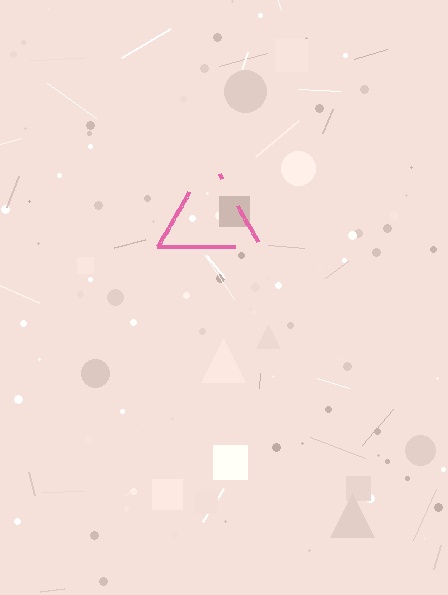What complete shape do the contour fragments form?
The contour fragments form a triangle.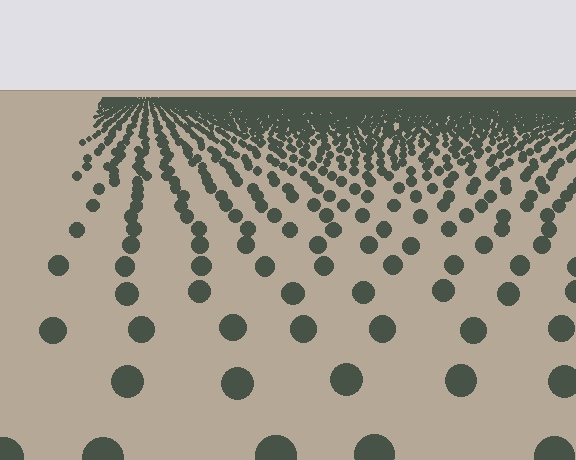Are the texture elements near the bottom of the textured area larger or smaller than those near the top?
Larger. Near the bottom, elements are closer to the viewer and appear at a bigger on-screen size.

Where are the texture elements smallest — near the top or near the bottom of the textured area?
Near the top.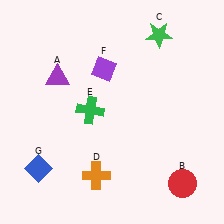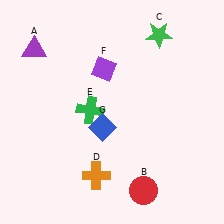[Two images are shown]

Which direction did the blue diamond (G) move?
The blue diamond (G) moved right.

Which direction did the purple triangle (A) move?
The purple triangle (A) moved up.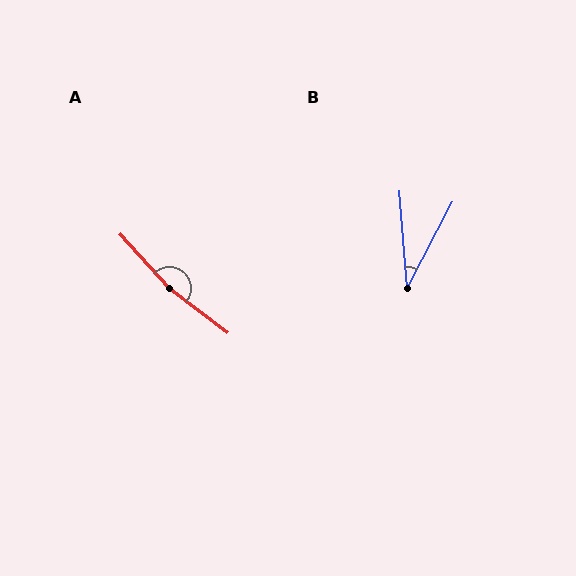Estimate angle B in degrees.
Approximately 32 degrees.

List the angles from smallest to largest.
B (32°), A (170°).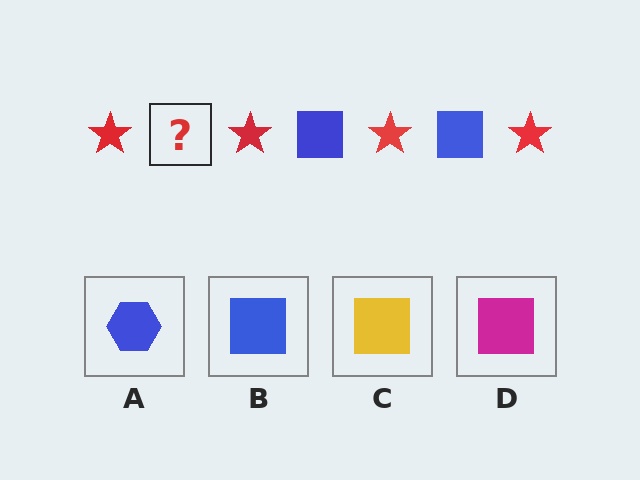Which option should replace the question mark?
Option B.